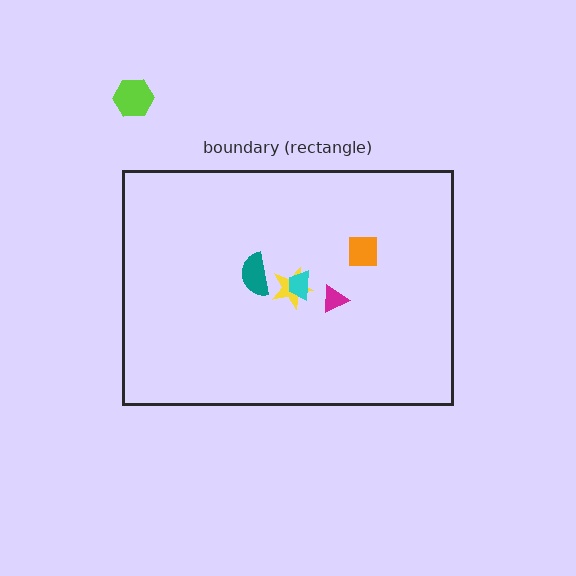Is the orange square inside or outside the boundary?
Inside.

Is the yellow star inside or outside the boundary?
Inside.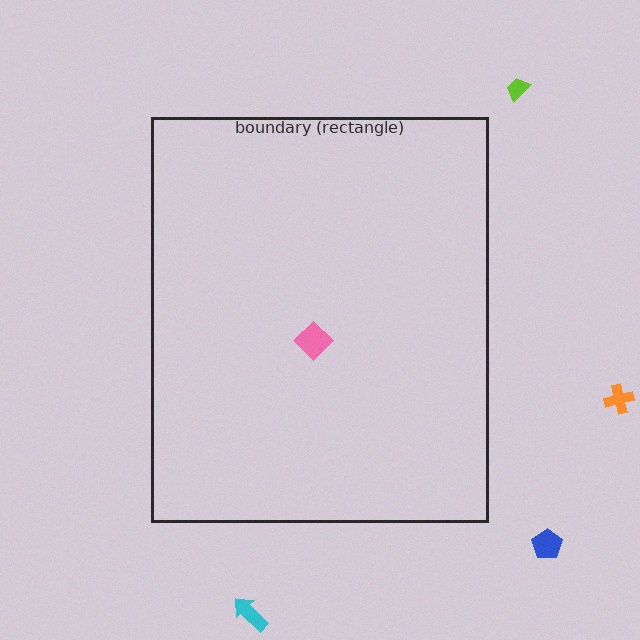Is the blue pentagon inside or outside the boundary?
Outside.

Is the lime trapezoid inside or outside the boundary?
Outside.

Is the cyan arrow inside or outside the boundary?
Outside.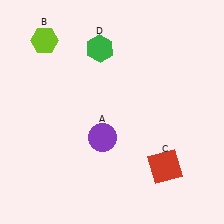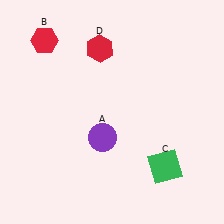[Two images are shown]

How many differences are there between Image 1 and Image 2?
There are 3 differences between the two images.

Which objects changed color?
B changed from lime to red. C changed from red to green. D changed from green to red.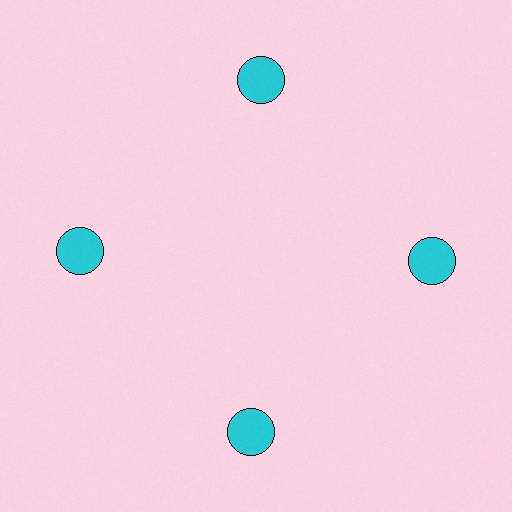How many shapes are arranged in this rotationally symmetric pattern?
There are 4 shapes, arranged in 4 groups of 1.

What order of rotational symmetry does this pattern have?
This pattern has 4-fold rotational symmetry.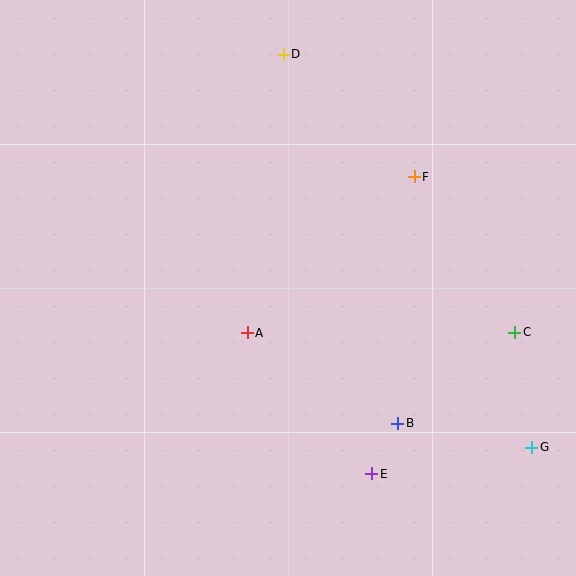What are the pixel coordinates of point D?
Point D is at (283, 54).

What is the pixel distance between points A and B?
The distance between A and B is 176 pixels.